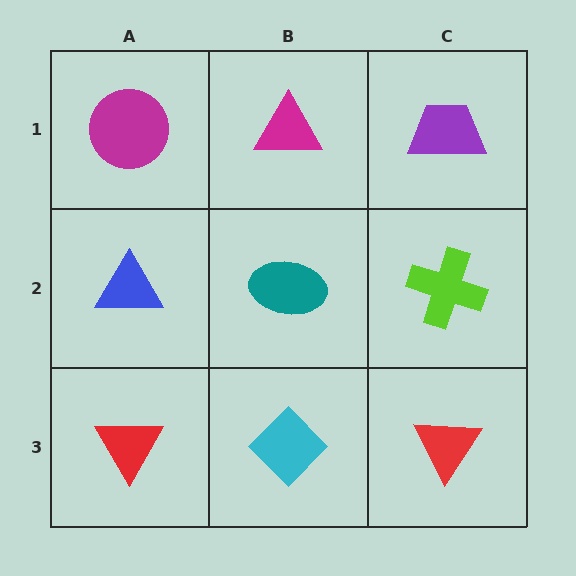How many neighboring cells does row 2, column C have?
3.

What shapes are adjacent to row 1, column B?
A teal ellipse (row 2, column B), a magenta circle (row 1, column A), a purple trapezoid (row 1, column C).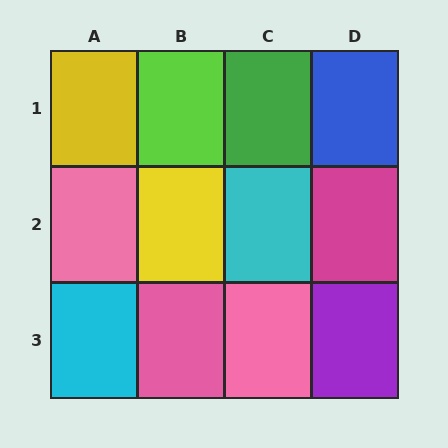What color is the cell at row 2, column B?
Yellow.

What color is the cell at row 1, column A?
Yellow.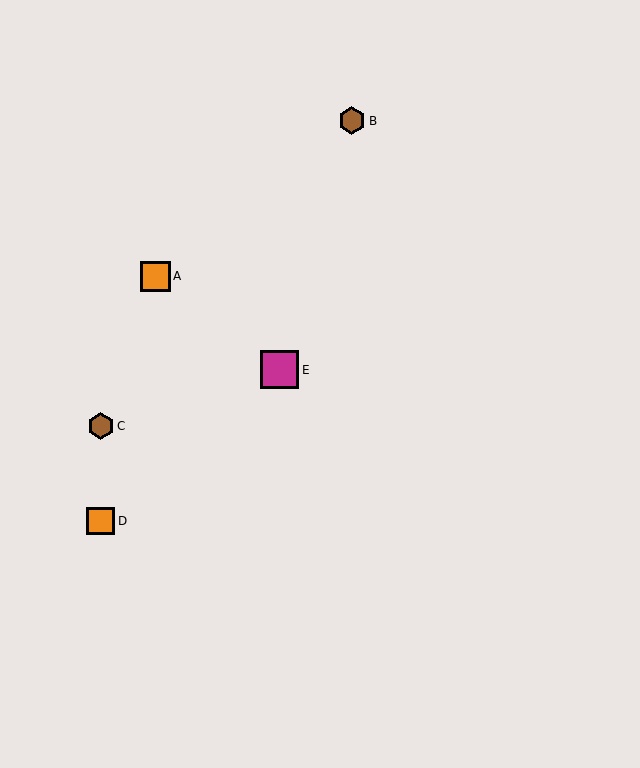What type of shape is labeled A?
Shape A is an orange square.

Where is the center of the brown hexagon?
The center of the brown hexagon is at (352, 121).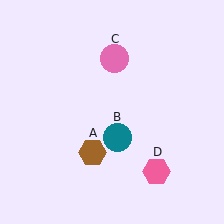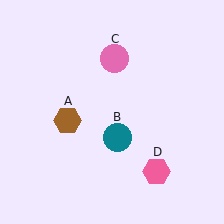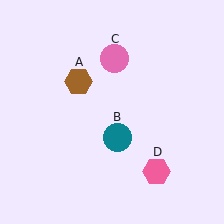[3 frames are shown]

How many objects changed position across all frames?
1 object changed position: brown hexagon (object A).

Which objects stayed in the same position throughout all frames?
Teal circle (object B) and pink circle (object C) and pink hexagon (object D) remained stationary.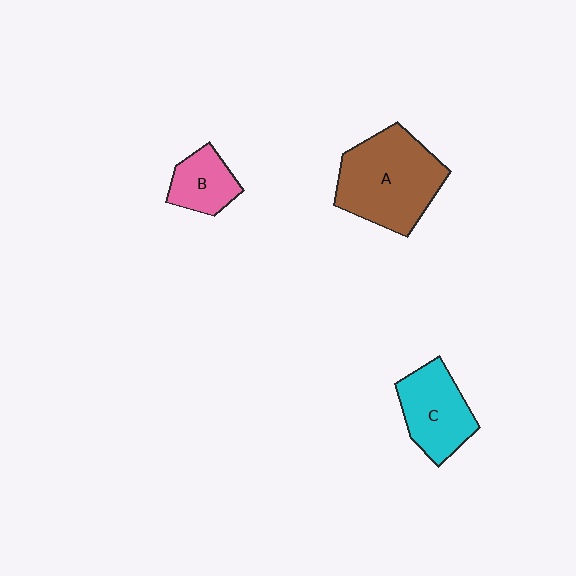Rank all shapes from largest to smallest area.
From largest to smallest: A (brown), C (cyan), B (pink).